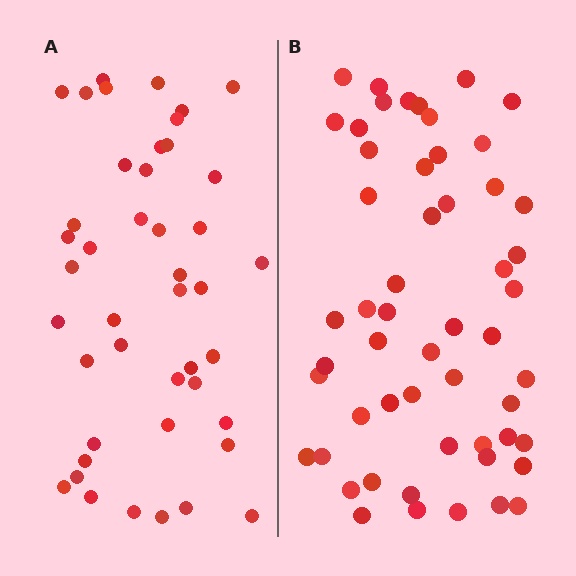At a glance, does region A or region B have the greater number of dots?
Region B (the right region) has more dots.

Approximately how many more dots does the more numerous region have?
Region B has roughly 10 or so more dots than region A.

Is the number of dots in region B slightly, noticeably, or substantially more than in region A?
Region B has only slightly more — the two regions are fairly close. The ratio is roughly 1.2 to 1.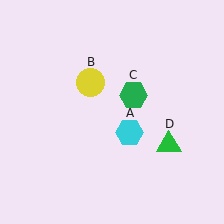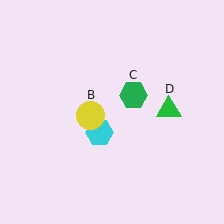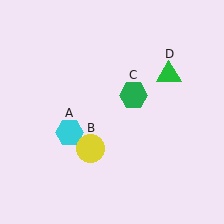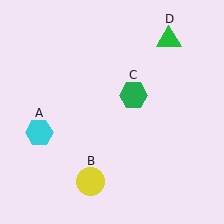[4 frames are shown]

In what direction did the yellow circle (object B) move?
The yellow circle (object B) moved down.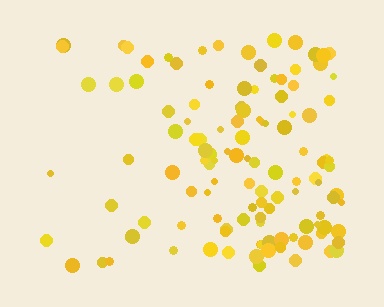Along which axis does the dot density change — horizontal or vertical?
Horizontal.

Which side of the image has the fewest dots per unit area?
The left.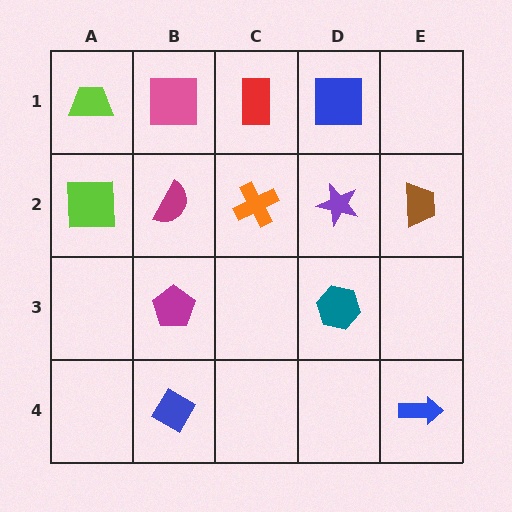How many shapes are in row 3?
2 shapes.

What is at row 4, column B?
A blue diamond.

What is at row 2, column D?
A purple star.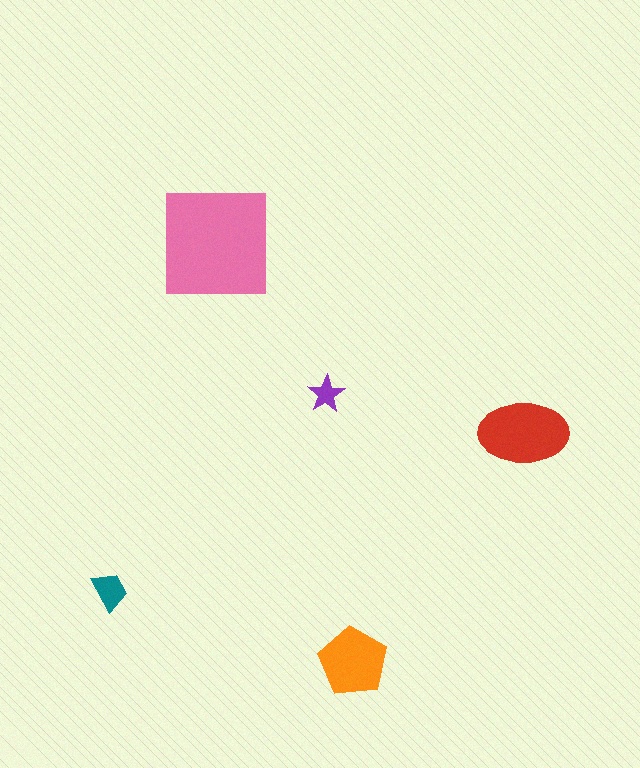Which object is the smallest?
The purple star.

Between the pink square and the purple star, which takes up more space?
The pink square.